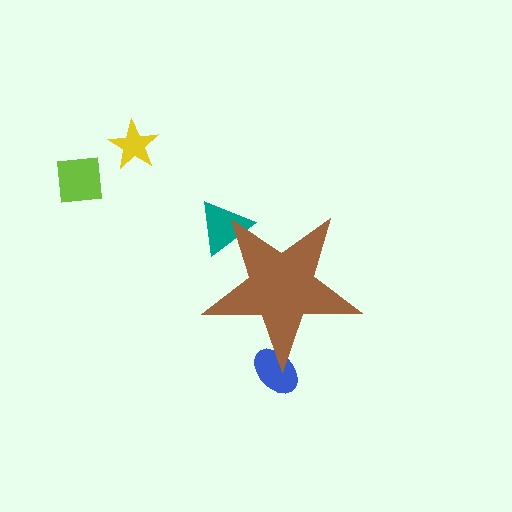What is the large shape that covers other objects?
A brown star.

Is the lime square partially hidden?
No, the lime square is fully visible.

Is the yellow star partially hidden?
No, the yellow star is fully visible.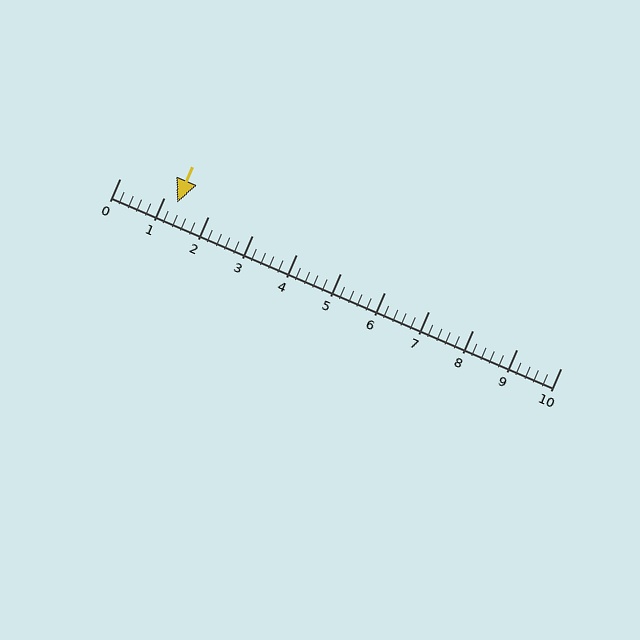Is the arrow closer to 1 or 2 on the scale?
The arrow is closer to 1.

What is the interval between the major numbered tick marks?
The major tick marks are spaced 1 units apart.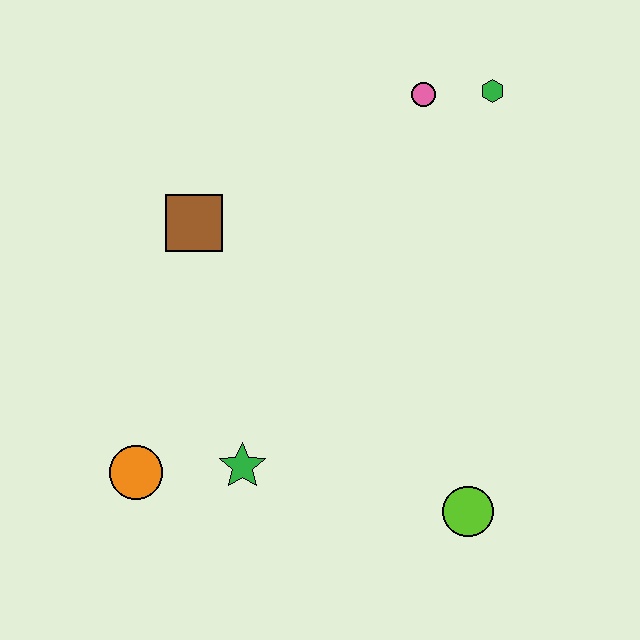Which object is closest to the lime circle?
The green star is closest to the lime circle.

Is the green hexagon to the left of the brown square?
No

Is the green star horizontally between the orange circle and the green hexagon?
Yes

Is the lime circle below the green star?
Yes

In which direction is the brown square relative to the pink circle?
The brown square is to the left of the pink circle.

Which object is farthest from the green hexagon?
The orange circle is farthest from the green hexagon.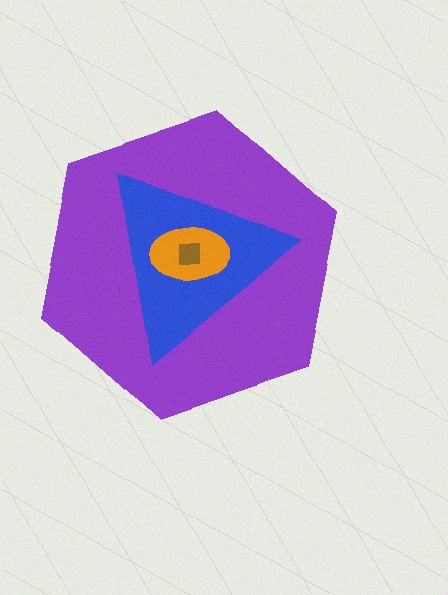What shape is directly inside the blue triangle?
The orange ellipse.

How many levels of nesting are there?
4.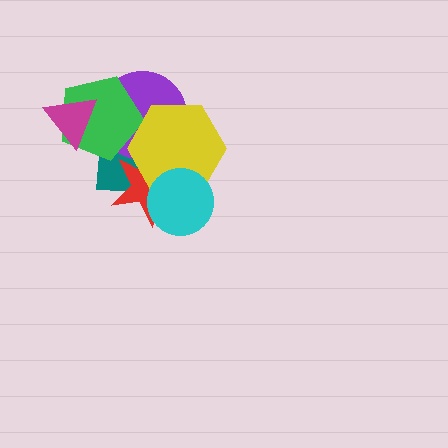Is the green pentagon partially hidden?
Yes, it is partially covered by another shape.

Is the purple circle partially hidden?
Yes, it is partially covered by another shape.